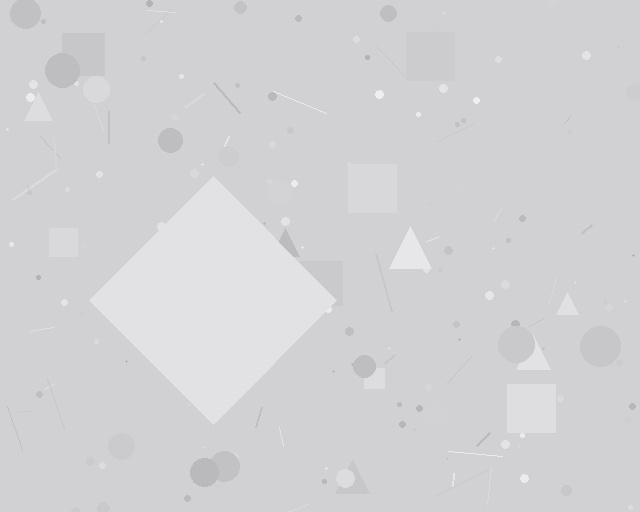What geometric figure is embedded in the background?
A diamond is embedded in the background.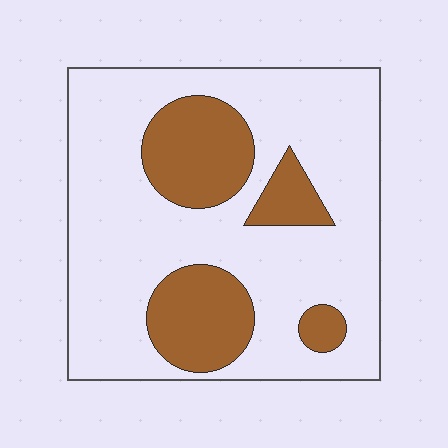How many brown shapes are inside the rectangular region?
4.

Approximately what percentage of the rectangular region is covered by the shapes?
Approximately 25%.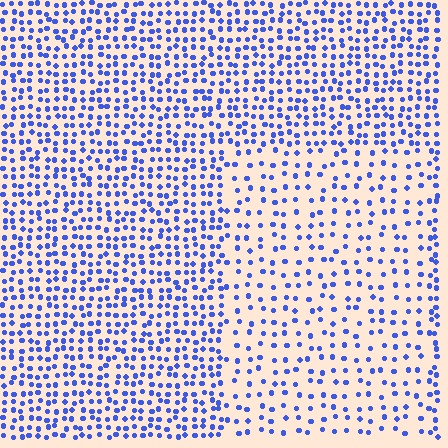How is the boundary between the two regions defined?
The boundary is defined by a change in element density (approximately 2.0x ratio). All elements are the same color, size, and shape.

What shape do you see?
I see a rectangle.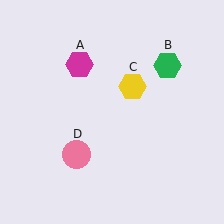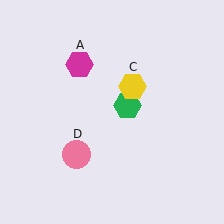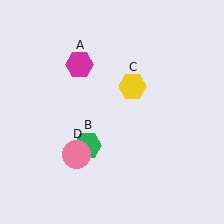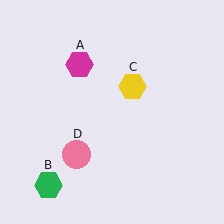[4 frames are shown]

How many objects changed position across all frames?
1 object changed position: green hexagon (object B).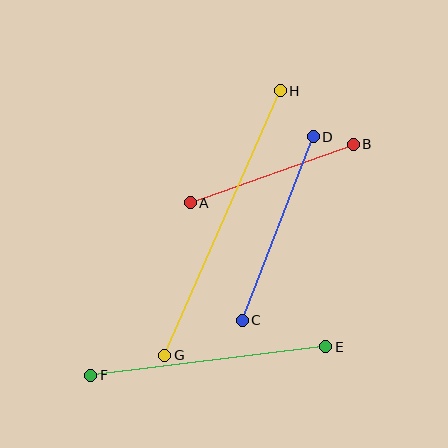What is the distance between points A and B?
The distance is approximately 173 pixels.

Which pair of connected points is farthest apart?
Points G and H are farthest apart.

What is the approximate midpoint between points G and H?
The midpoint is at approximately (222, 223) pixels.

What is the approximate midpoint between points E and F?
The midpoint is at approximately (208, 361) pixels.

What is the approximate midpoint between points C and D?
The midpoint is at approximately (278, 229) pixels.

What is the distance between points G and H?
The distance is approximately 289 pixels.